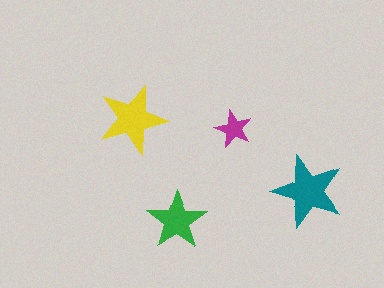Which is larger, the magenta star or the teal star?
The teal one.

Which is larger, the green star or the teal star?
The teal one.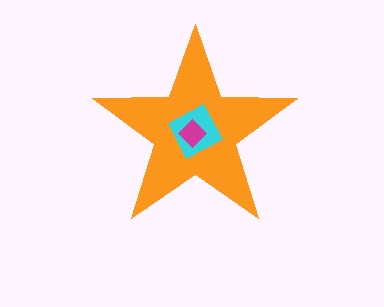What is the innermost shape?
The magenta diamond.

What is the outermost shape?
The orange star.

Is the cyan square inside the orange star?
Yes.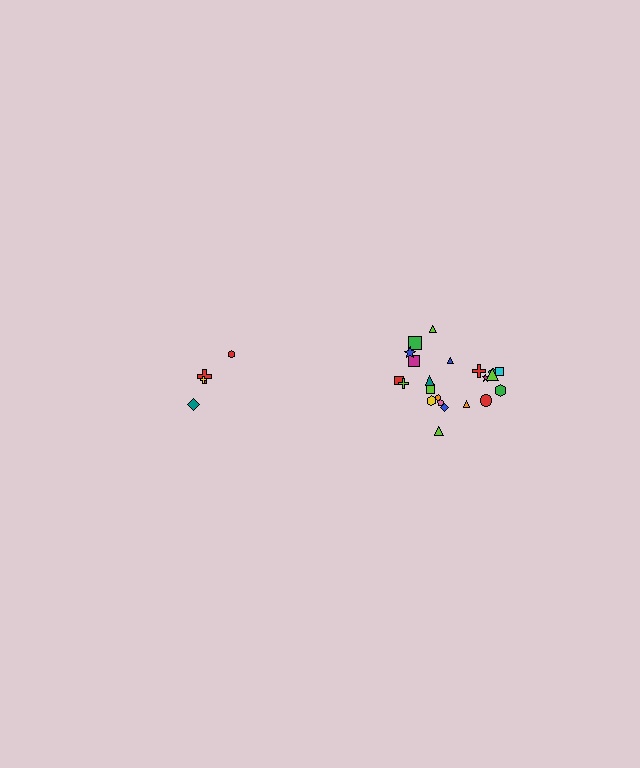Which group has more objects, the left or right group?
The right group.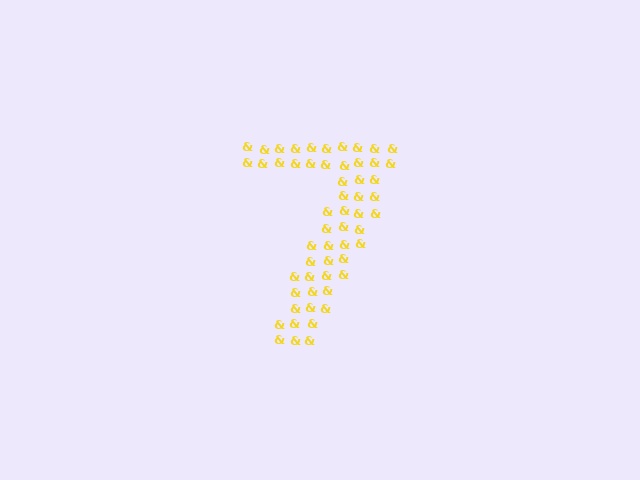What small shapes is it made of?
It is made of small ampersands.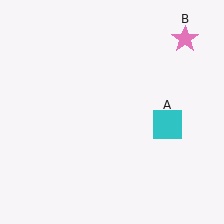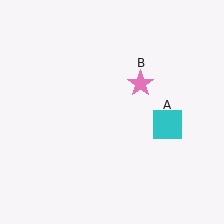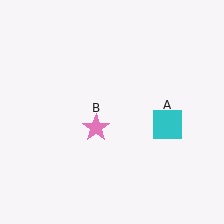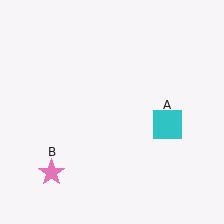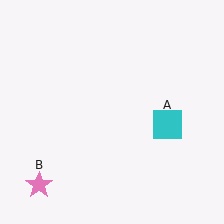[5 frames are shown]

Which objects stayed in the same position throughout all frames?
Cyan square (object A) remained stationary.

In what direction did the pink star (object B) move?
The pink star (object B) moved down and to the left.